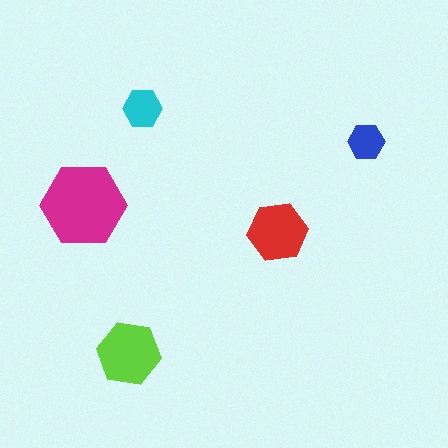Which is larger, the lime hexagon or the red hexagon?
The lime one.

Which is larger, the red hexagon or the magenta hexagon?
The magenta one.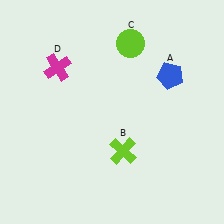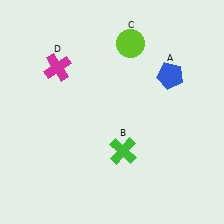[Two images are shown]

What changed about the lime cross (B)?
In Image 1, B is lime. In Image 2, it changed to green.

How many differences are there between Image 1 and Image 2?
There is 1 difference between the two images.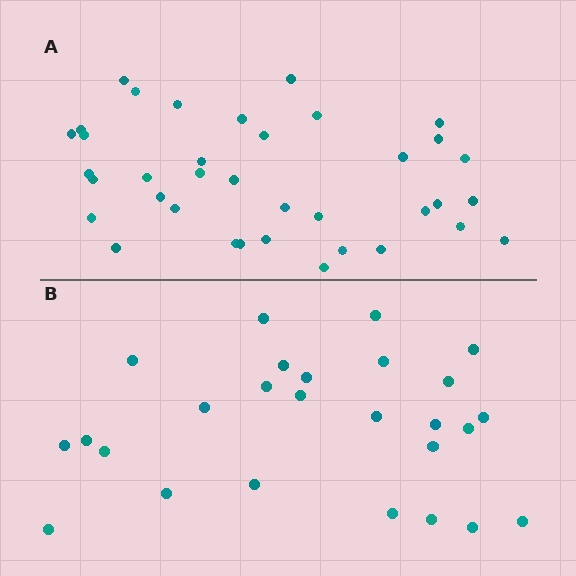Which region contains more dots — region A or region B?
Region A (the top region) has more dots.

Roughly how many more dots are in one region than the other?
Region A has roughly 12 or so more dots than region B.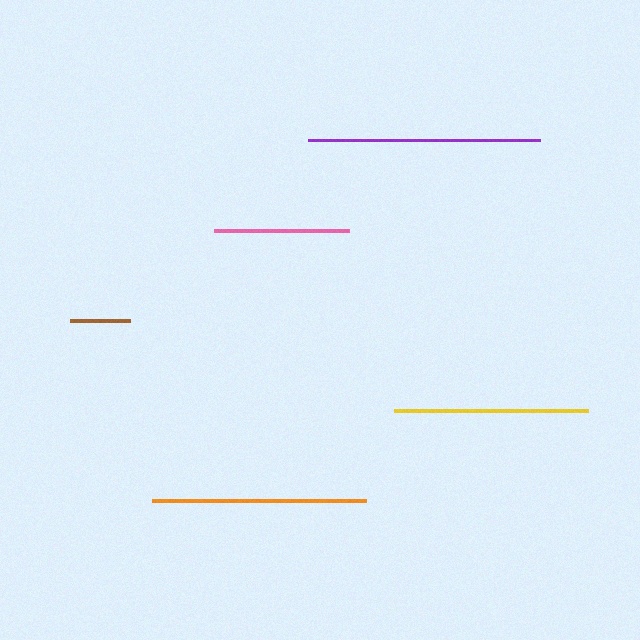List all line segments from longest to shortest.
From longest to shortest: purple, orange, yellow, pink, brown.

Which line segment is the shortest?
The brown line is the shortest at approximately 60 pixels.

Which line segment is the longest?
The purple line is the longest at approximately 233 pixels.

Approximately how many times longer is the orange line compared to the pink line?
The orange line is approximately 1.6 times the length of the pink line.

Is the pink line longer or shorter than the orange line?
The orange line is longer than the pink line.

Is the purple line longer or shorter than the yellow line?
The purple line is longer than the yellow line.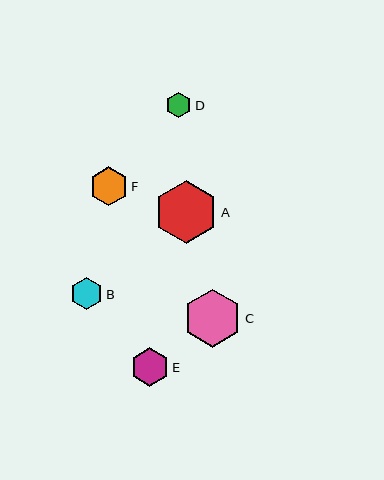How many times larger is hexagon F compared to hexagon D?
Hexagon F is approximately 1.5 times the size of hexagon D.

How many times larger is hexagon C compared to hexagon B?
Hexagon C is approximately 1.8 times the size of hexagon B.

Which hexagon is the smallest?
Hexagon D is the smallest with a size of approximately 25 pixels.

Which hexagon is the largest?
Hexagon A is the largest with a size of approximately 63 pixels.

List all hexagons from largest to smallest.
From largest to smallest: A, C, F, E, B, D.